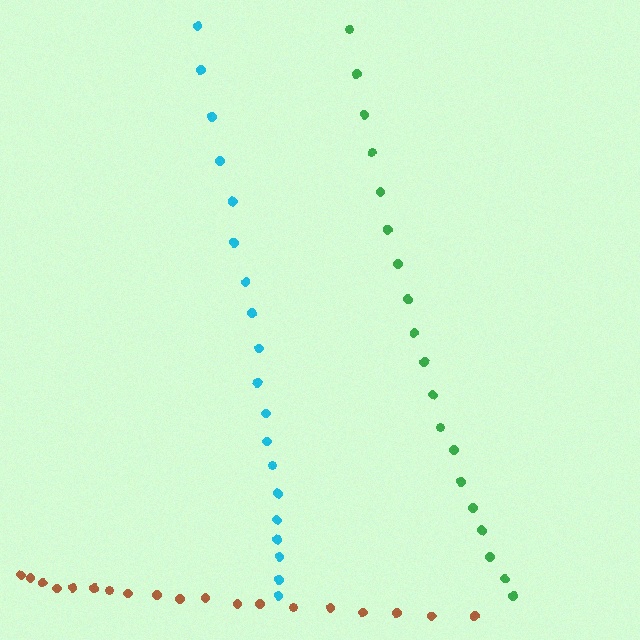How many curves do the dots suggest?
There are 3 distinct paths.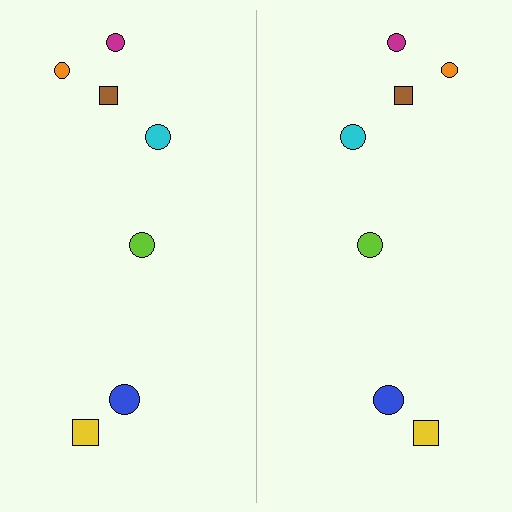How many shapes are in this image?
There are 14 shapes in this image.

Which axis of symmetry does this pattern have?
The pattern has a vertical axis of symmetry running through the center of the image.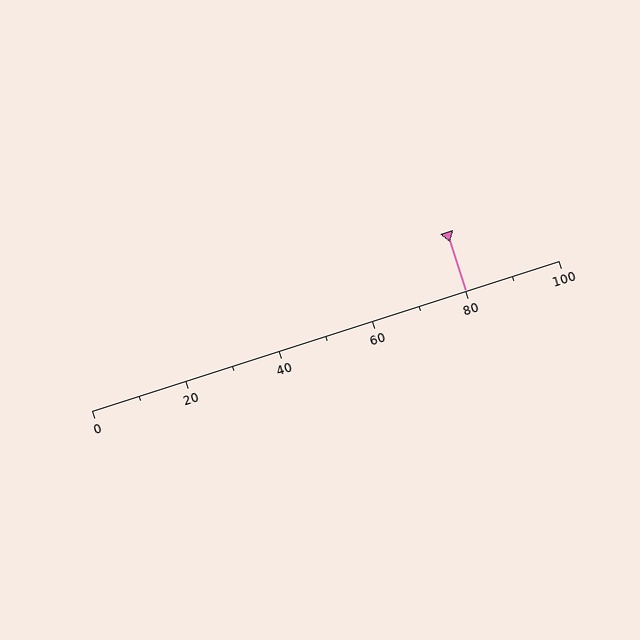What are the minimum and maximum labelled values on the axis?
The axis runs from 0 to 100.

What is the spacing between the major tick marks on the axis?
The major ticks are spaced 20 apart.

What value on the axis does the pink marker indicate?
The marker indicates approximately 80.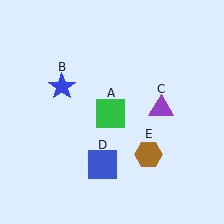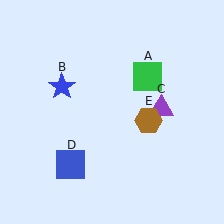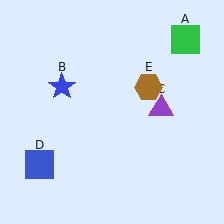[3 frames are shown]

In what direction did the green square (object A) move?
The green square (object A) moved up and to the right.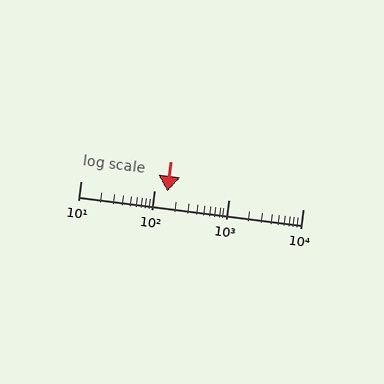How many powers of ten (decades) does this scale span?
The scale spans 3 decades, from 10 to 10000.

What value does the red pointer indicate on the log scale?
The pointer indicates approximately 150.